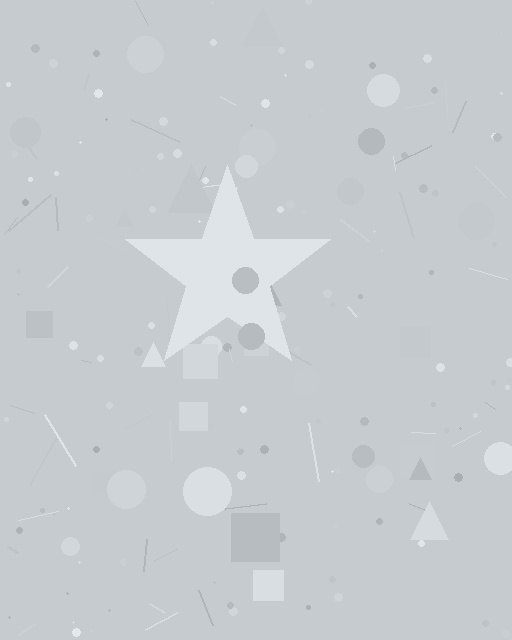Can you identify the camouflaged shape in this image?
The camouflaged shape is a star.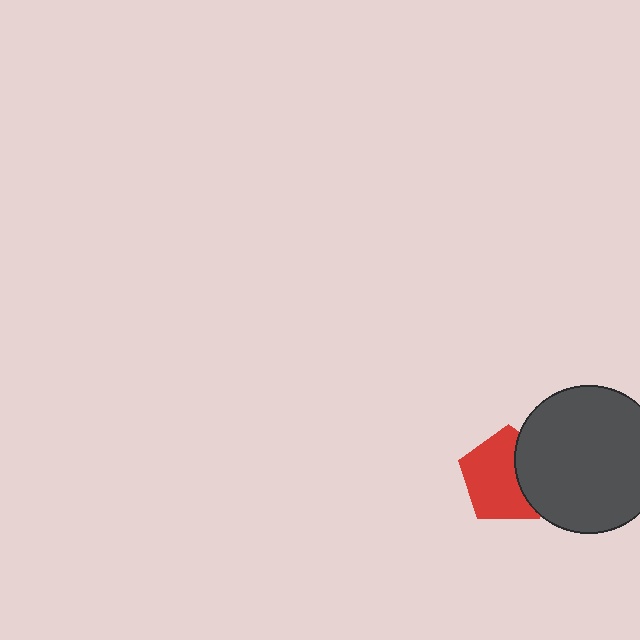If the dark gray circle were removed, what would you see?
You would see the complete red pentagon.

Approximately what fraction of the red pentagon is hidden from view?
Roughly 33% of the red pentagon is hidden behind the dark gray circle.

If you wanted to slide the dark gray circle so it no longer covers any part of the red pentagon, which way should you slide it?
Slide it right — that is the most direct way to separate the two shapes.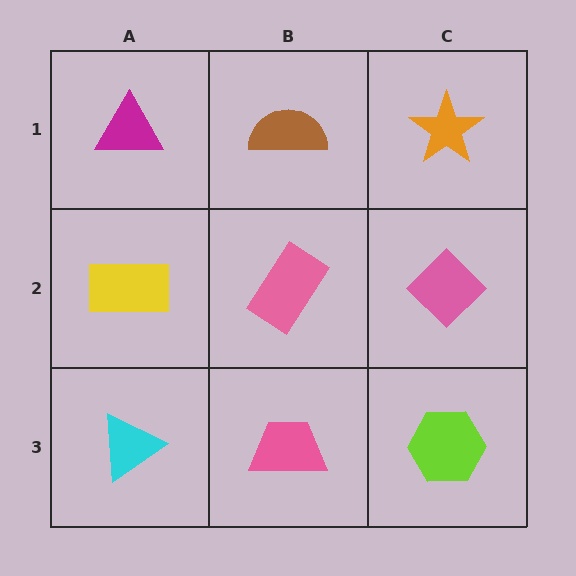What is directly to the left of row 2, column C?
A pink rectangle.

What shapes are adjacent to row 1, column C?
A pink diamond (row 2, column C), a brown semicircle (row 1, column B).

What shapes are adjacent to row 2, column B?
A brown semicircle (row 1, column B), a pink trapezoid (row 3, column B), a yellow rectangle (row 2, column A), a pink diamond (row 2, column C).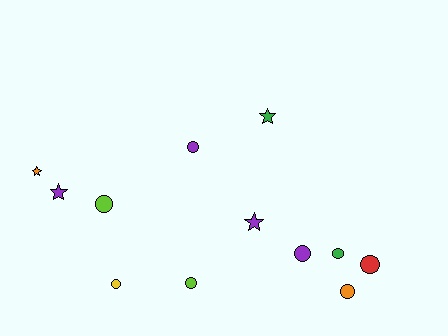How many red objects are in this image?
There is 1 red object.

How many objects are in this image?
There are 12 objects.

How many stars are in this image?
There are 4 stars.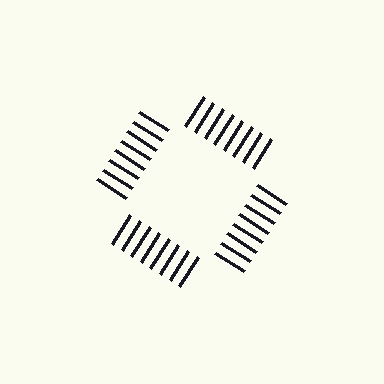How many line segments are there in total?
32 — 8 along each of the 4 edges.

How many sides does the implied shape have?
4 sides — the line-ends trace a square.